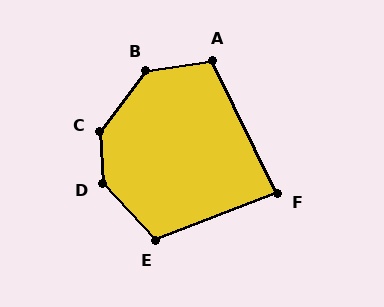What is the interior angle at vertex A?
Approximately 108 degrees (obtuse).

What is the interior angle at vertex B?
Approximately 136 degrees (obtuse).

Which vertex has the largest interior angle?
C, at approximately 140 degrees.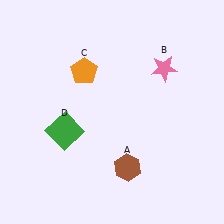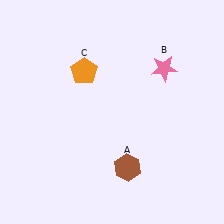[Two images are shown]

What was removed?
The green square (D) was removed in Image 2.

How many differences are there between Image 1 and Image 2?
There is 1 difference between the two images.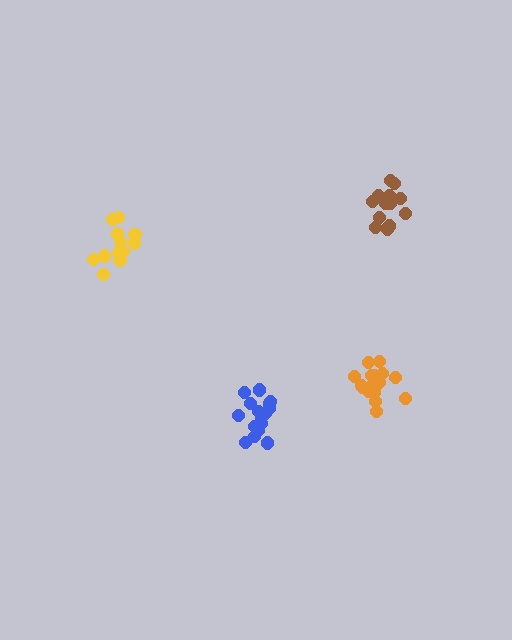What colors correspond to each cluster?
The clusters are colored: brown, orange, yellow, blue.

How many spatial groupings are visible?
There are 4 spatial groupings.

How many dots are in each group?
Group 1: 15 dots, Group 2: 18 dots, Group 3: 13 dots, Group 4: 17 dots (63 total).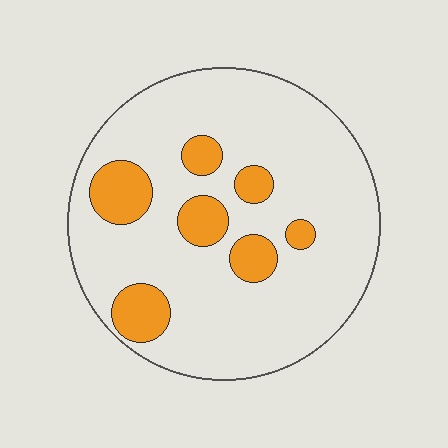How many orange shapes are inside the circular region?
7.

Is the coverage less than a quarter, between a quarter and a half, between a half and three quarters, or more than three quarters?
Less than a quarter.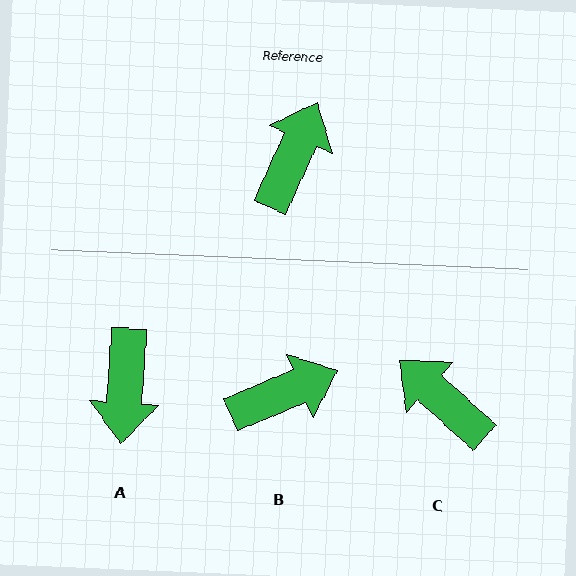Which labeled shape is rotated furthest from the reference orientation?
A, about 160 degrees away.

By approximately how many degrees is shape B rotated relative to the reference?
Approximately 44 degrees clockwise.